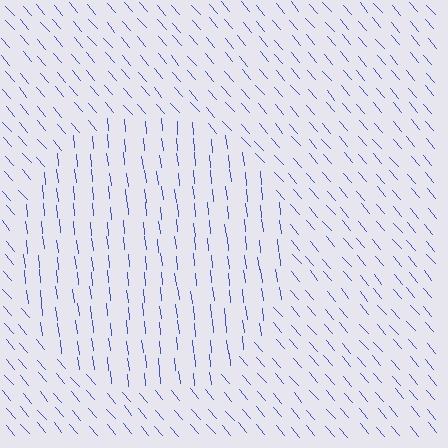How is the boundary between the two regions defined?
The boundary is defined purely by a change in line orientation (approximately 34 degrees difference). All lines are the same color and thickness.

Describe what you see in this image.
The image is filled with small blue line segments. A circle region in the image has lines oriented differently from the surrounding lines, creating a visible texture boundary.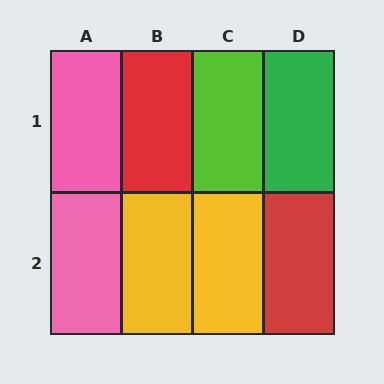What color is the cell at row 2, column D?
Red.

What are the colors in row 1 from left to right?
Pink, red, lime, green.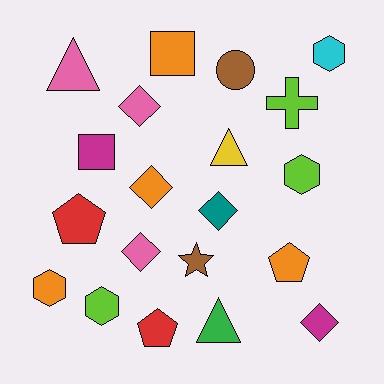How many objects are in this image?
There are 20 objects.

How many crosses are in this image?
There is 1 cross.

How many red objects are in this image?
There are 2 red objects.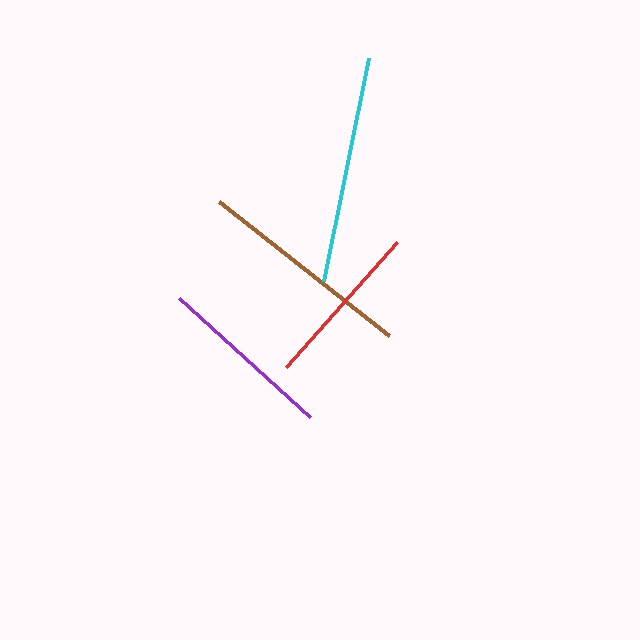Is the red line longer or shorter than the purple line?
The purple line is longer than the red line.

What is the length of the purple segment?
The purple segment is approximately 177 pixels long.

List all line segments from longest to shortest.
From longest to shortest: cyan, brown, purple, red.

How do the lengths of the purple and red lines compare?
The purple and red lines are approximately the same length.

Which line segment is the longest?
The cyan line is the longest at approximately 227 pixels.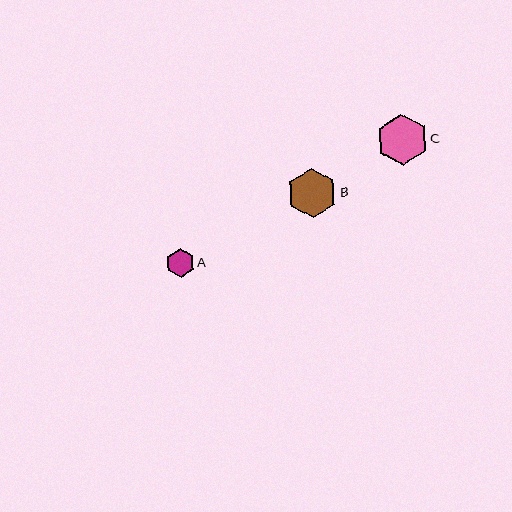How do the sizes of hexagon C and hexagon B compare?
Hexagon C and hexagon B are approximately the same size.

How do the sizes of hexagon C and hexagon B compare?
Hexagon C and hexagon B are approximately the same size.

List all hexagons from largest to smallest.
From largest to smallest: C, B, A.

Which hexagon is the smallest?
Hexagon A is the smallest with a size of approximately 29 pixels.